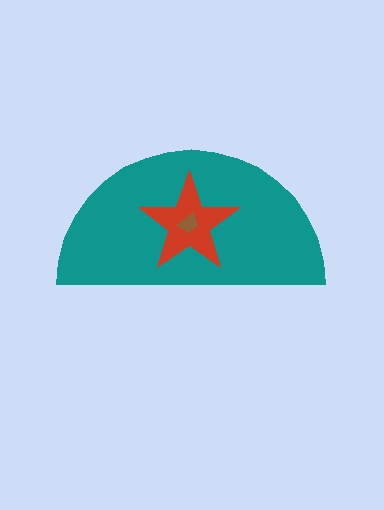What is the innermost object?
The brown trapezoid.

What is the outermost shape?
The teal semicircle.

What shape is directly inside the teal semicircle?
The red star.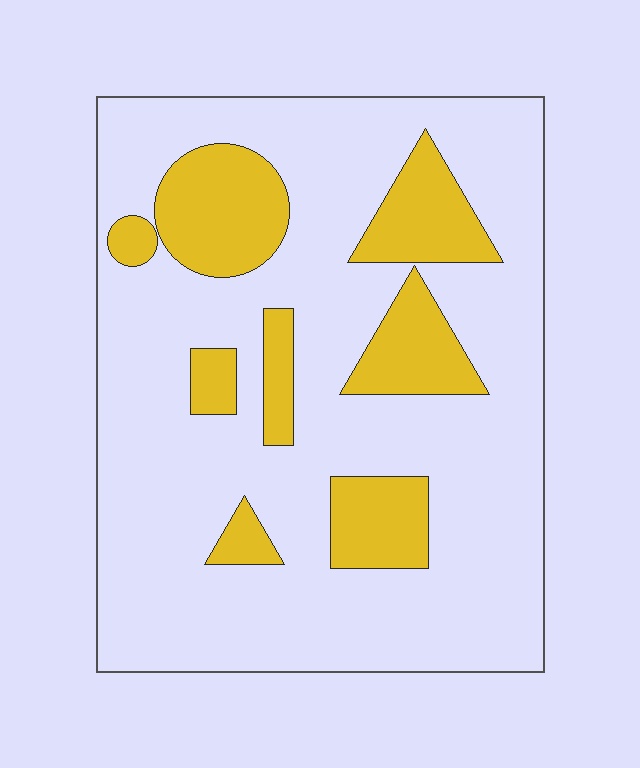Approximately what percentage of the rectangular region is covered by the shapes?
Approximately 20%.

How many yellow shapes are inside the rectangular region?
8.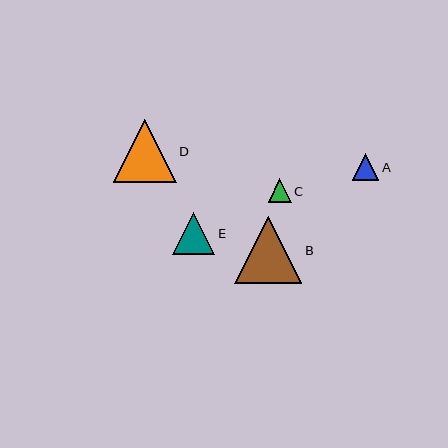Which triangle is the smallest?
Triangle C is the smallest with a size of approximately 23 pixels.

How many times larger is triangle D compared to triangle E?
Triangle D is approximately 1.5 times the size of triangle E.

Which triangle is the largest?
Triangle B is the largest with a size of approximately 67 pixels.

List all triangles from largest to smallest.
From largest to smallest: B, D, E, A, C.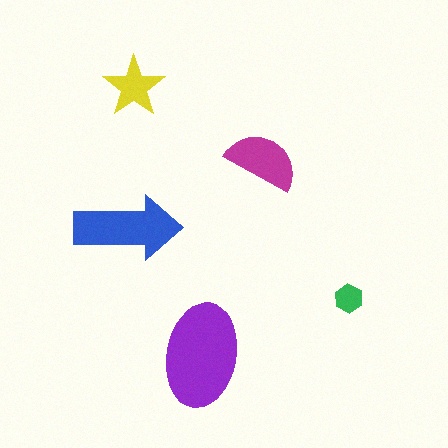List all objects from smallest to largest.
The green hexagon, the yellow star, the magenta semicircle, the blue arrow, the purple ellipse.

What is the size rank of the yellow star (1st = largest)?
4th.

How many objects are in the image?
There are 5 objects in the image.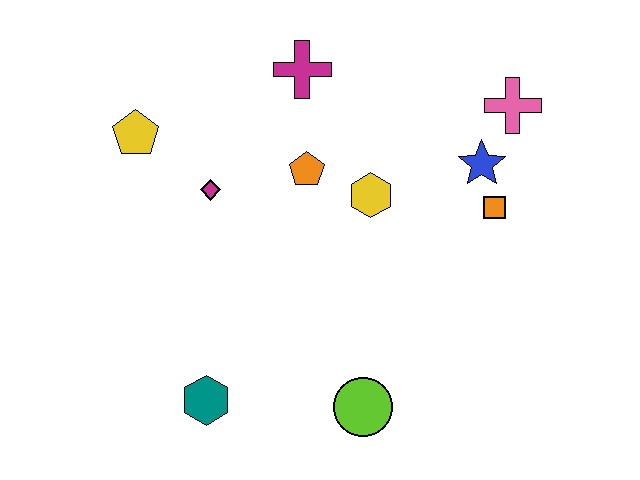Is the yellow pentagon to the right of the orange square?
No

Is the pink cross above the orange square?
Yes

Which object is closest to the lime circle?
The teal hexagon is closest to the lime circle.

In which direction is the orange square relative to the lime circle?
The orange square is above the lime circle.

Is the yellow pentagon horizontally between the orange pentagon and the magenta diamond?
No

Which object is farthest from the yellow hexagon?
The teal hexagon is farthest from the yellow hexagon.